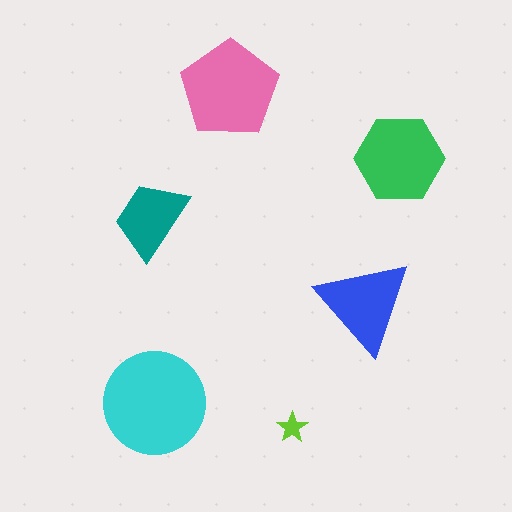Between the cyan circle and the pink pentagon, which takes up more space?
The cyan circle.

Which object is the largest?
The cyan circle.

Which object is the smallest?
The lime star.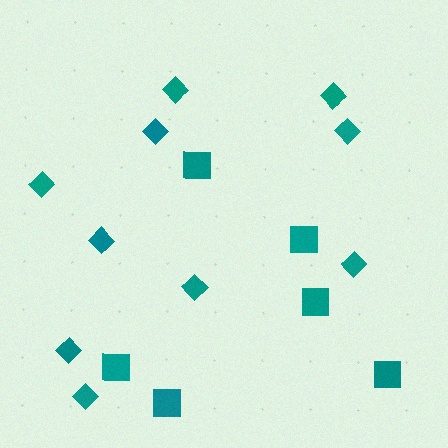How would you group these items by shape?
There are 2 groups: one group of squares (6) and one group of diamonds (10).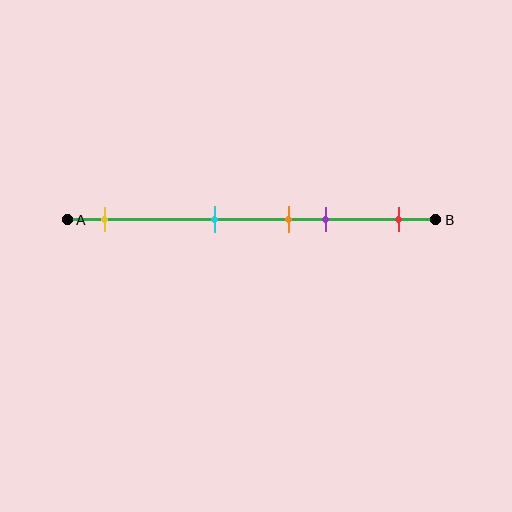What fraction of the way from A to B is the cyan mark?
The cyan mark is approximately 40% (0.4) of the way from A to B.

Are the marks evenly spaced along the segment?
No, the marks are not evenly spaced.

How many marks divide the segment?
There are 5 marks dividing the segment.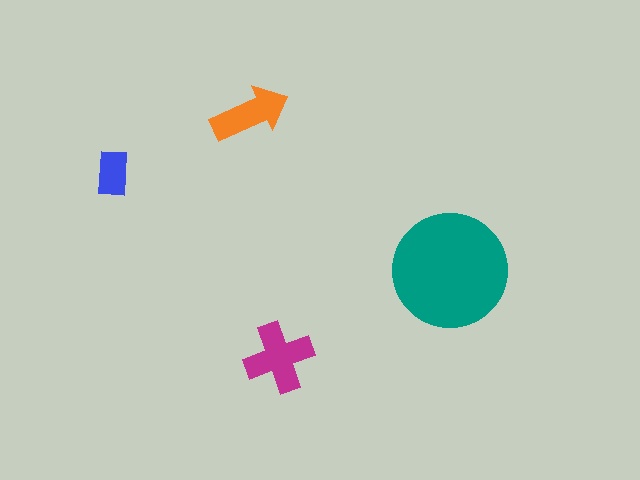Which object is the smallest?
The blue rectangle.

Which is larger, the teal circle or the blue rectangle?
The teal circle.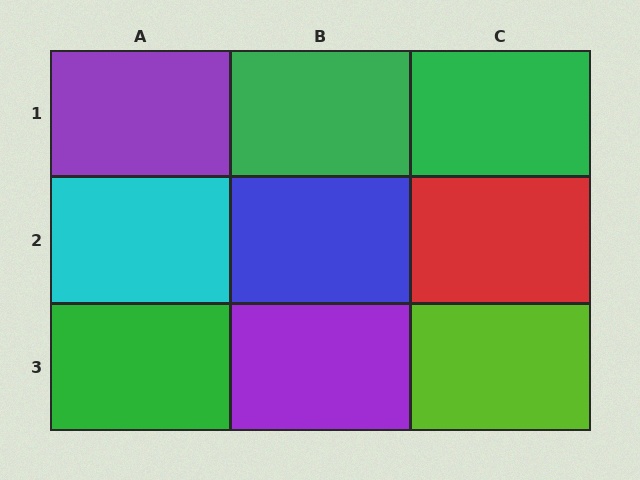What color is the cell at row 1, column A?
Purple.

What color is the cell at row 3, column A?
Green.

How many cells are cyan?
1 cell is cyan.